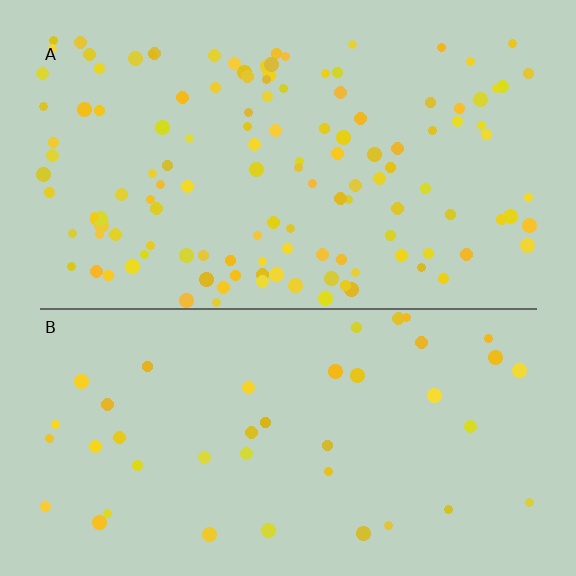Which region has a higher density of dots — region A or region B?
A (the top).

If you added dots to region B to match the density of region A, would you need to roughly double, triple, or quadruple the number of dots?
Approximately triple.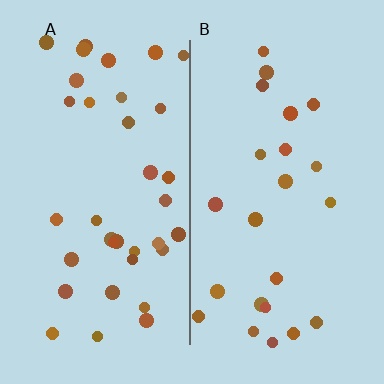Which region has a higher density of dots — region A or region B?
A (the left).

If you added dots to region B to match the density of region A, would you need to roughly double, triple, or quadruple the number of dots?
Approximately double.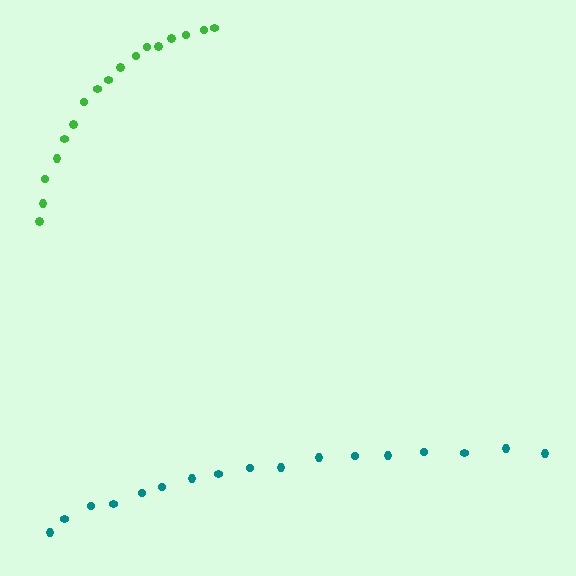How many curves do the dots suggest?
There are 2 distinct paths.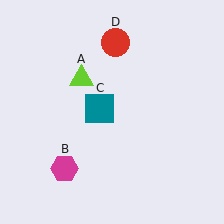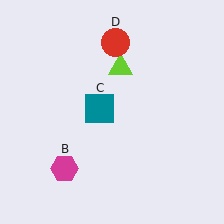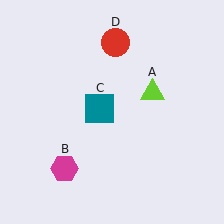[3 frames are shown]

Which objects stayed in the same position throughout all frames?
Magenta hexagon (object B) and teal square (object C) and red circle (object D) remained stationary.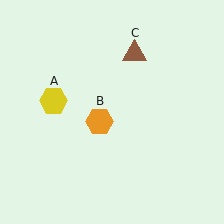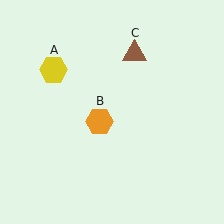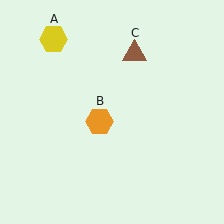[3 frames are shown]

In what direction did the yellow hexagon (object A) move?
The yellow hexagon (object A) moved up.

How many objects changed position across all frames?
1 object changed position: yellow hexagon (object A).